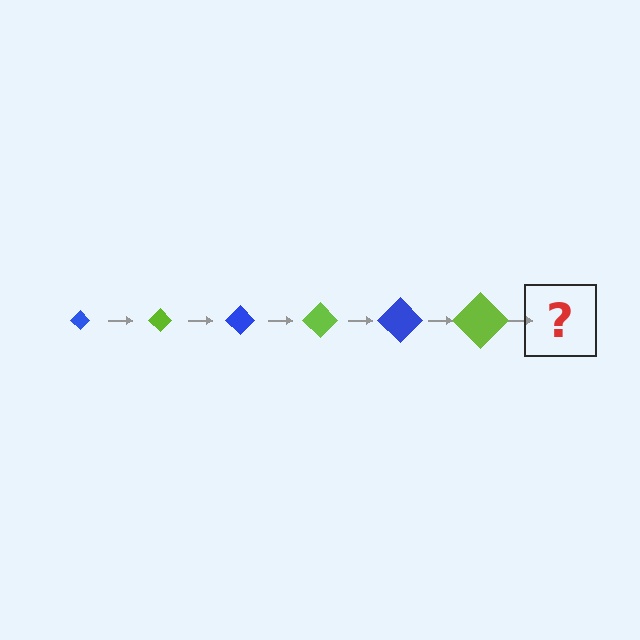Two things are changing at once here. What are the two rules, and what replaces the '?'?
The two rules are that the diamond grows larger each step and the color cycles through blue and lime. The '?' should be a blue diamond, larger than the previous one.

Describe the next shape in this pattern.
It should be a blue diamond, larger than the previous one.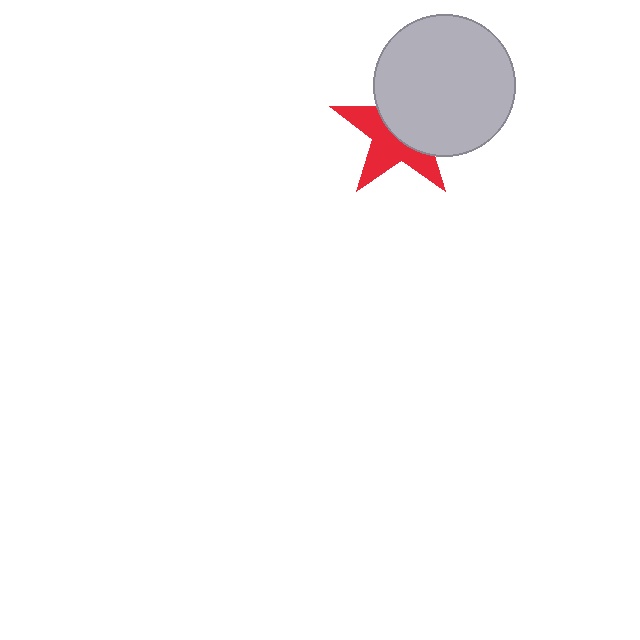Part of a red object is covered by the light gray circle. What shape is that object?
It is a star.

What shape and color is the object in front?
The object in front is a light gray circle.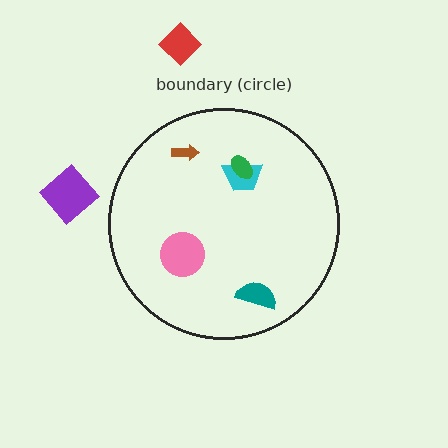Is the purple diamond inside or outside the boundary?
Outside.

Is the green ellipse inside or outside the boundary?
Inside.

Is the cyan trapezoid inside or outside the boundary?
Inside.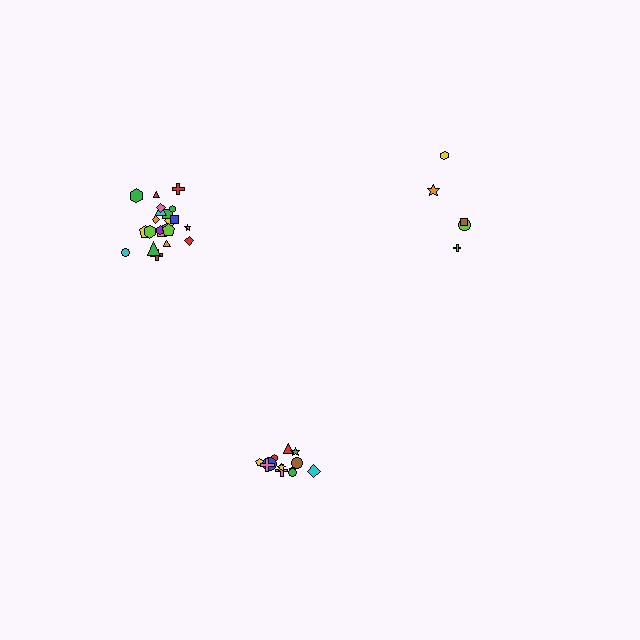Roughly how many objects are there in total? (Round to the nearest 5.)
Roughly 40 objects in total.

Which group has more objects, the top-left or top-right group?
The top-left group.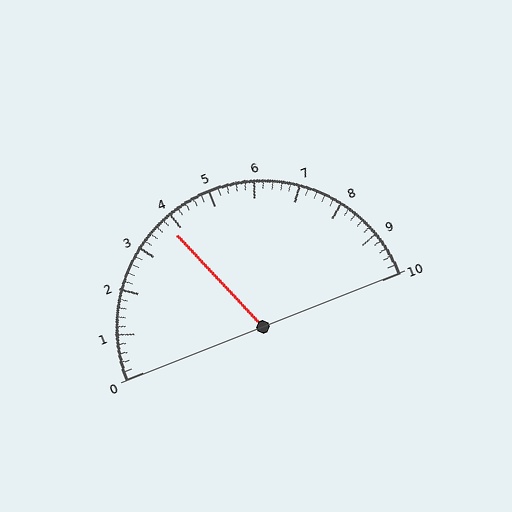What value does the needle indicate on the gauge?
The needle indicates approximately 3.8.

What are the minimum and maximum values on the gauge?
The gauge ranges from 0 to 10.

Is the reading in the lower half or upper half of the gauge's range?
The reading is in the lower half of the range (0 to 10).